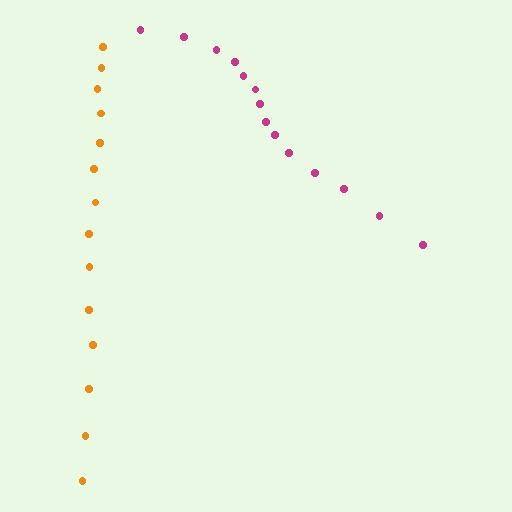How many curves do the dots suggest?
There are 2 distinct paths.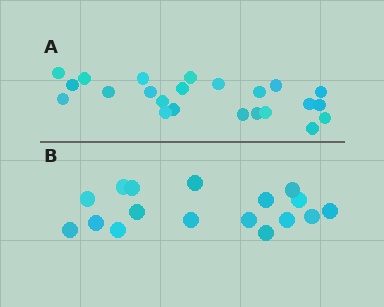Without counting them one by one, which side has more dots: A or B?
Region A (the top region) has more dots.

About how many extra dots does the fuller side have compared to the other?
Region A has about 6 more dots than region B.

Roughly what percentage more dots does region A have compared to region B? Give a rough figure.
About 35% more.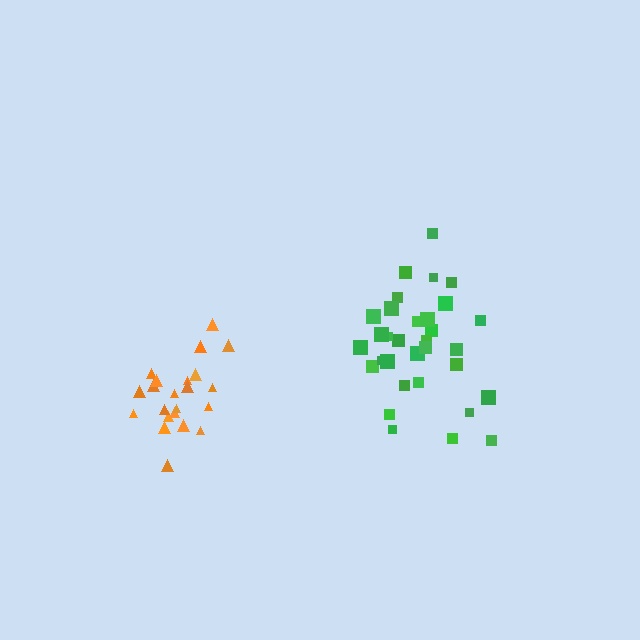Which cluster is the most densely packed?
Orange.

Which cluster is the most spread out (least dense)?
Green.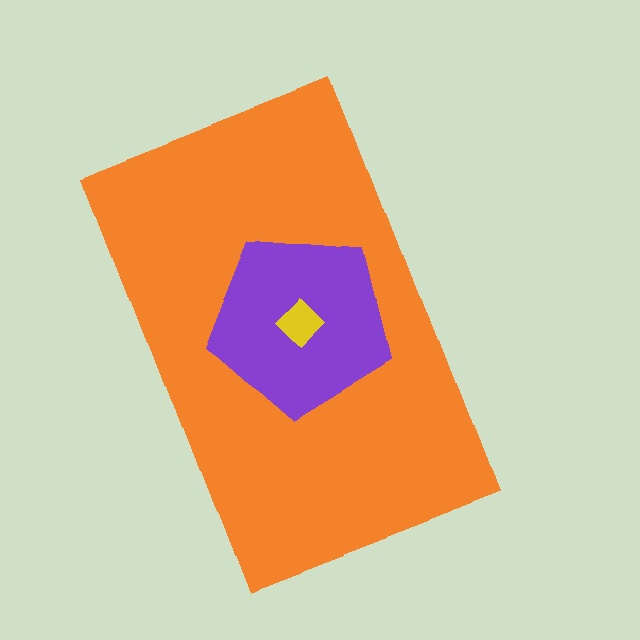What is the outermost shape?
The orange rectangle.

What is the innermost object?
The yellow diamond.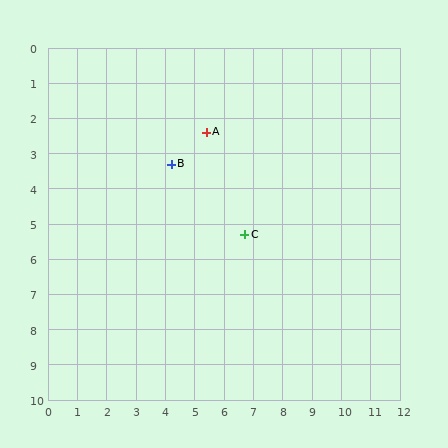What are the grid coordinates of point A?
Point A is at approximately (5.4, 2.4).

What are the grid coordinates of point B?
Point B is at approximately (4.2, 3.3).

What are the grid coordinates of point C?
Point C is at approximately (6.7, 5.3).